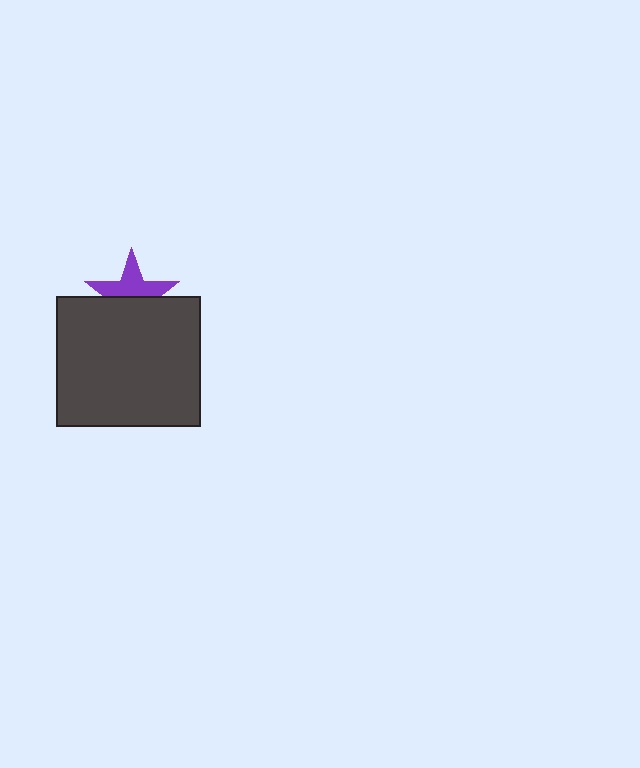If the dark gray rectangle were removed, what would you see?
You would see the complete purple star.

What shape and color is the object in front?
The object in front is a dark gray rectangle.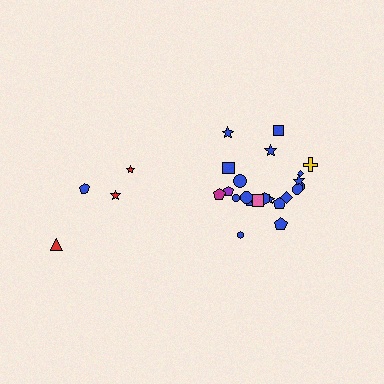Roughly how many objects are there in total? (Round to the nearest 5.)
Roughly 25 objects in total.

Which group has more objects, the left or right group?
The right group.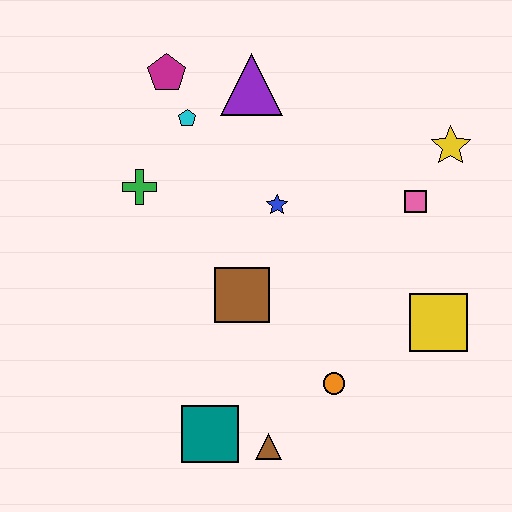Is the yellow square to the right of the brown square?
Yes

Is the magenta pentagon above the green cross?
Yes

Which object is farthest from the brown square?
The yellow star is farthest from the brown square.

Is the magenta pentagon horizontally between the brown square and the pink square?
No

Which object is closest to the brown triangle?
The teal square is closest to the brown triangle.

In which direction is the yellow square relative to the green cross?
The yellow square is to the right of the green cross.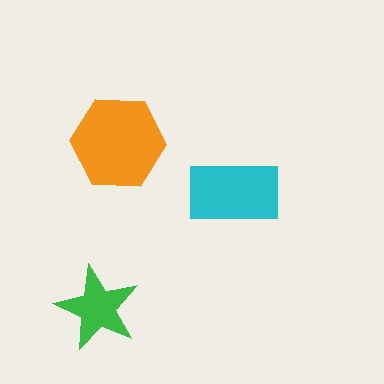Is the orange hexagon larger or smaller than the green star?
Larger.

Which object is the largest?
The orange hexagon.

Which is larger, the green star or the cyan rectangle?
The cyan rectangle.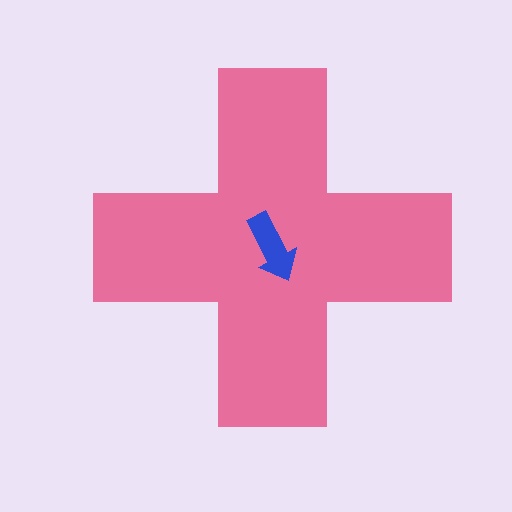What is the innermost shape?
The blue arrow.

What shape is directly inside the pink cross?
The blue arrow.